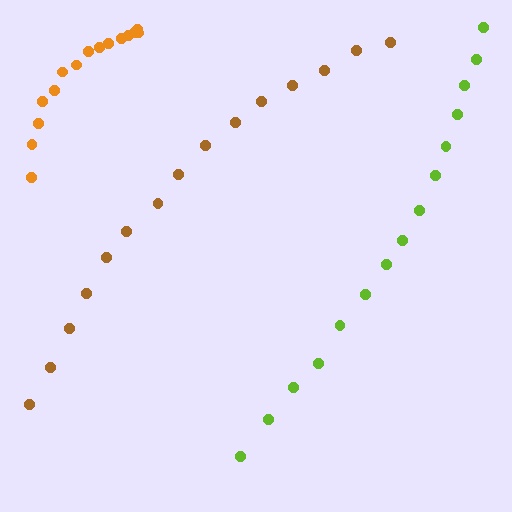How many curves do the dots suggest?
There are 3 distinct paths.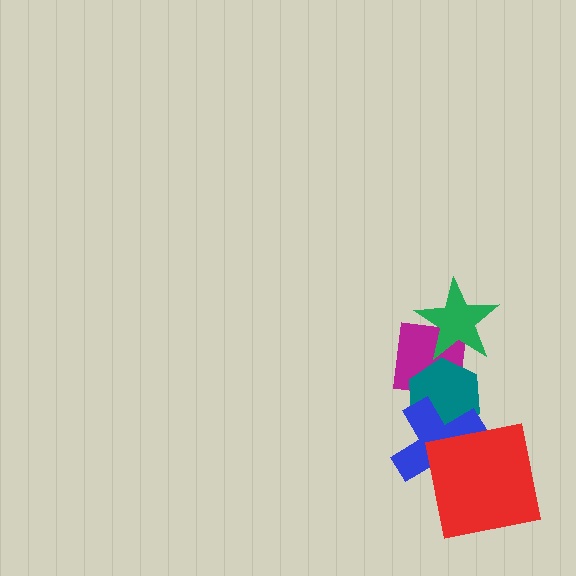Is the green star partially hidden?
No, no other shape covers it.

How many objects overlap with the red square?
1 object overlaps with the red square.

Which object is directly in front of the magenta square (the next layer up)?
The teal hexagon is directly in front of the magenta square.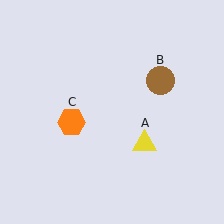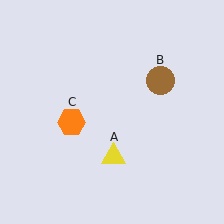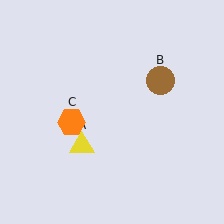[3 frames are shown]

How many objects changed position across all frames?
1 object changed position: yellow triangle (object A).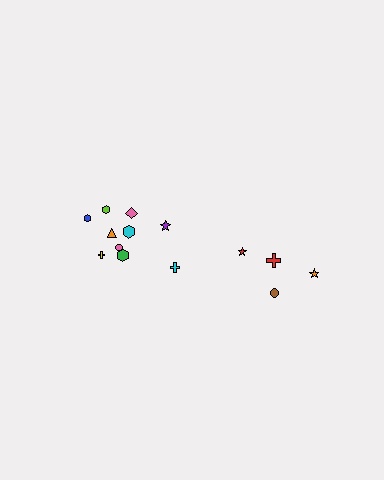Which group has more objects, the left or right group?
The left group.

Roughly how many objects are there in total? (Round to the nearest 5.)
Roughly 15 objects in total.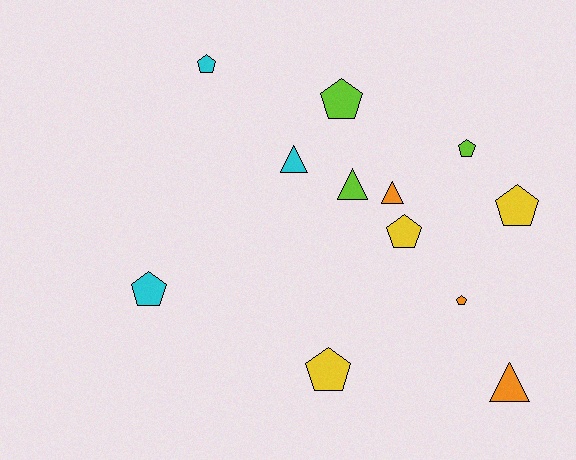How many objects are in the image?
There are 12 objects.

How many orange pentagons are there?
There is 1 orange pentagon.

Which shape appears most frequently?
Pentagon, with 8 objects.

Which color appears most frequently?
Orange, with 3 objects.